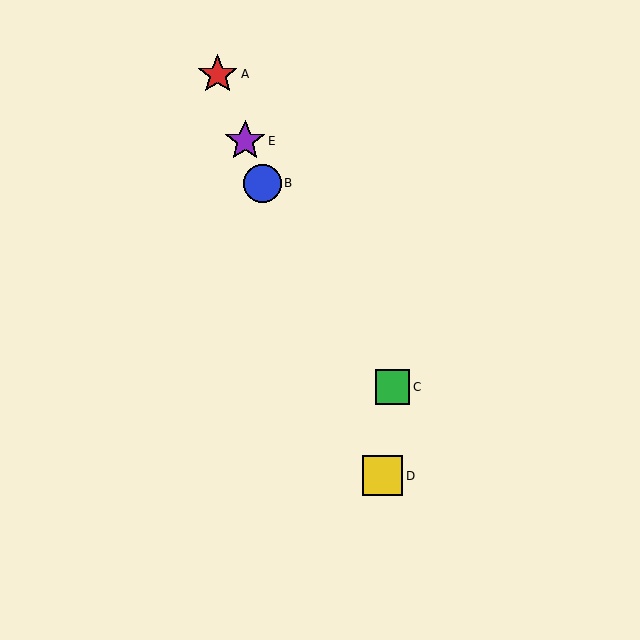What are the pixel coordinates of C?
Object C is at (393, 387).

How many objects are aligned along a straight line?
4 objects (A, B, D, E) are aligned along a straight line.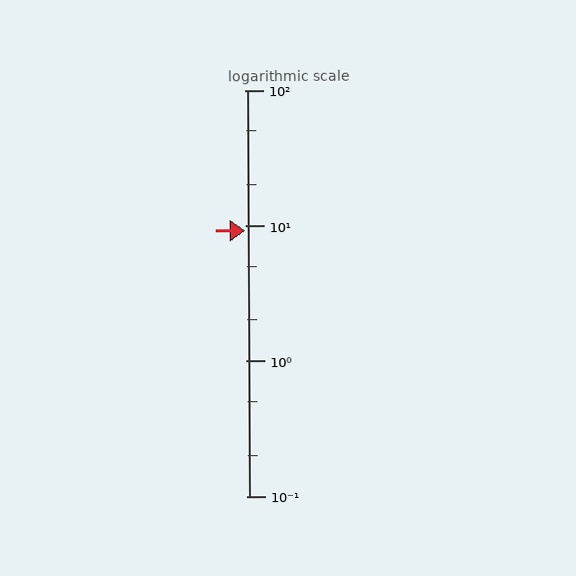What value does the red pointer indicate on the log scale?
The pointer indicates approximately 9.2.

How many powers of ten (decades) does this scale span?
The scale spans 3 decades, from 0.1 to 100.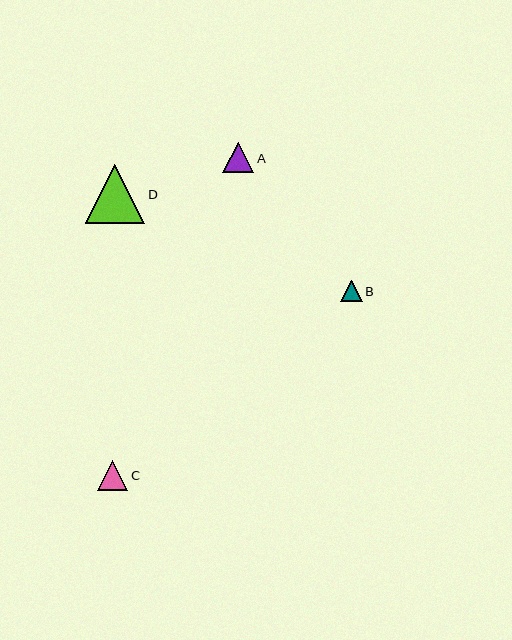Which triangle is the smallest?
Triangle B is the smallest with a size of approximately 22 pixels.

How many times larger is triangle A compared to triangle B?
Triangle A is approximately 1.4 times the size of triangle B.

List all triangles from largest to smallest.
From largest to smallest: D, A, C, B.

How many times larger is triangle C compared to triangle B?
Triangle C is approximately 1.4 times the size of triangle B.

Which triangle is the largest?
Triangle D is the largest with a size of approximately 59 pixels.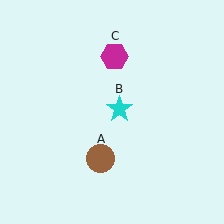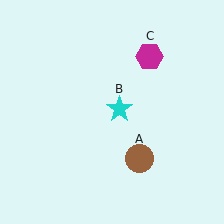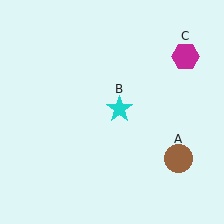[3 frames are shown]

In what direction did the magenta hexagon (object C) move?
The magenta hexagon (object C) moved right.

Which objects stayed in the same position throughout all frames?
Cyan star (object B) remained stationary.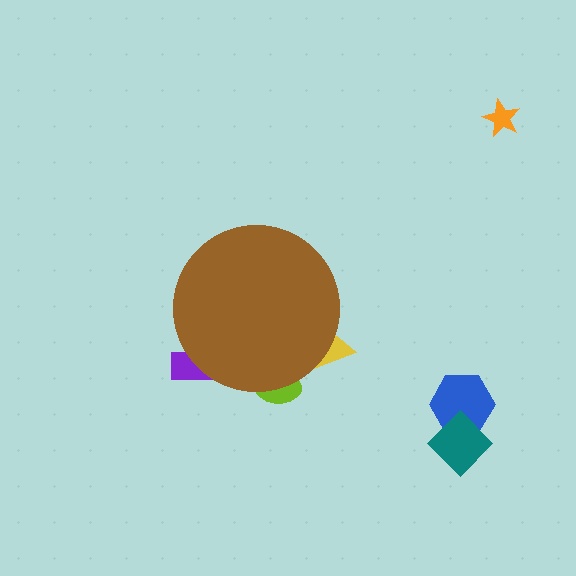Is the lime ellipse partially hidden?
Yes, the lime ellipse is partially hidden behind the brown circle.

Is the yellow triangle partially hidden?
Yes, the yellow triangle is partially hidden behind the brown circle.